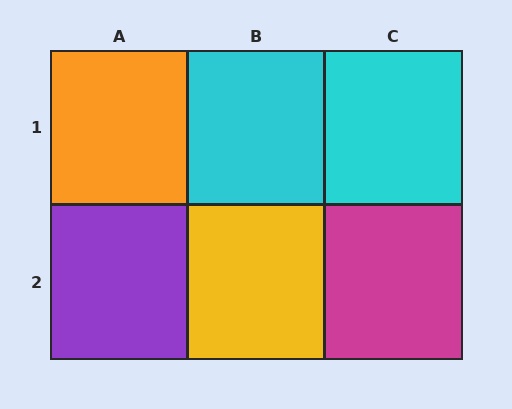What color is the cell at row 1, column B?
Cyan.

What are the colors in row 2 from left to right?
Purple, yellow, magenta.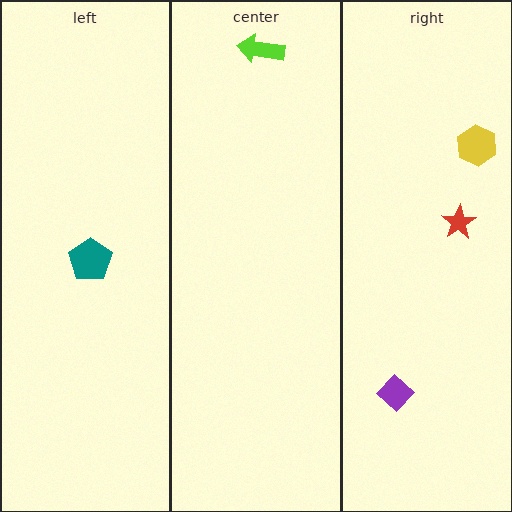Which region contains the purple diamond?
The right region.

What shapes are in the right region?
The red star, the yellow hexagon, the purple diamond.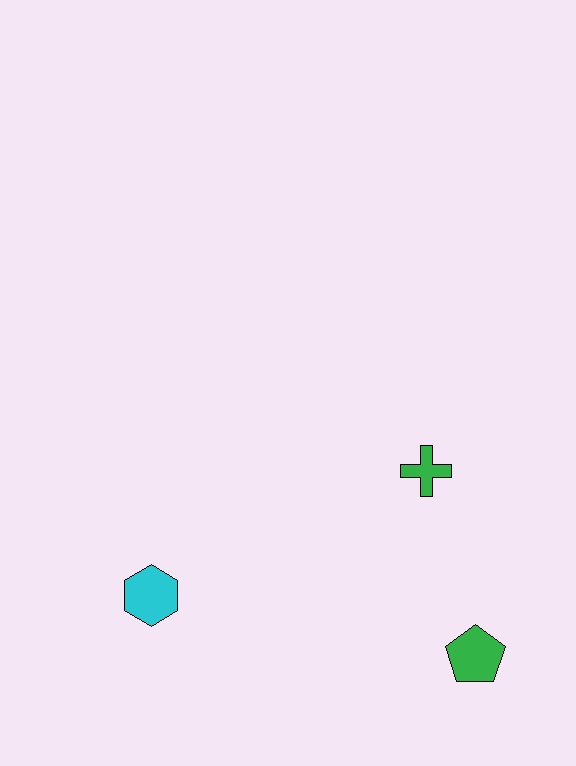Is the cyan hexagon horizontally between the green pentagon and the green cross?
No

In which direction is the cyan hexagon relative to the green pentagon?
The cyan hexagon is to the left of the green pentagon.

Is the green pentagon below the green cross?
Yes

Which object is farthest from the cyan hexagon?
The green pentagon is farthest from the cyan hexagon.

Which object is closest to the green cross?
The green pentagon is closest to the green cross.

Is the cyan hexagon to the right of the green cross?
No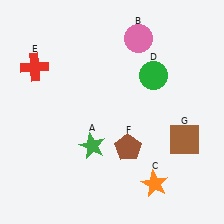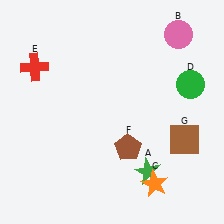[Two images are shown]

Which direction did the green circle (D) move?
The green circle (D) moved right.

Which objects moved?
The objects that moved are: the green star (A), the pink circle (B), the green circle (D).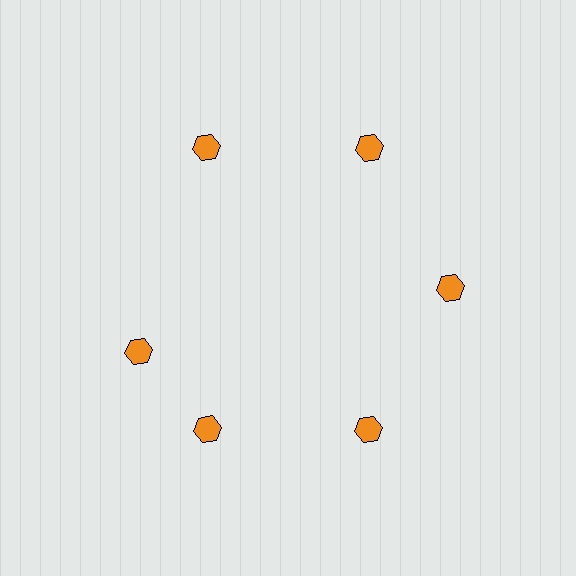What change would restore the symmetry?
The symmetry would be restored by rotating it back into even spacing with its neighbors so that all 6 hexagons sit at equal angles and equal distance from the center.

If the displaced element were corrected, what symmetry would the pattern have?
It would have 6-fold rotational symmetry — the pattern would map onto itself every 60 degrees.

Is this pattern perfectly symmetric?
No. The 6 orange hexagons are arranged in a ring, but one element near the 9 o'clock position is rotated out of alignment along the ring, breaking the 6-fold rotational symmetry.